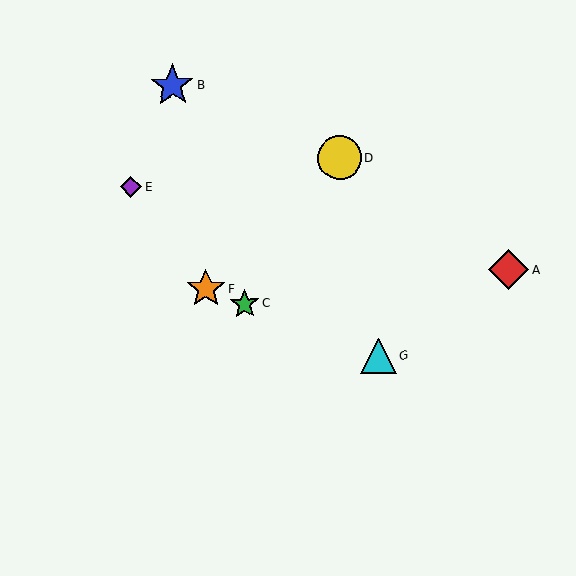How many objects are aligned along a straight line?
3 objects (C, F, G) are aligned along a straight line.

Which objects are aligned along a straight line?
Objects C, F, G are aligned along a straight line.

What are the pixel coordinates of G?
Object G is at (378, 356).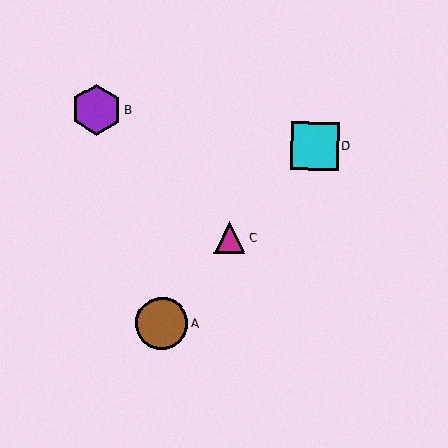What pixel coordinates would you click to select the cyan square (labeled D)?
Click at (315, 146) to select the cyan square D.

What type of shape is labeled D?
Shape D is a cyan square.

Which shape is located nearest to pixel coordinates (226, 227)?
The magenta triangle (labeled C) at (230, 237) is nearest to that location.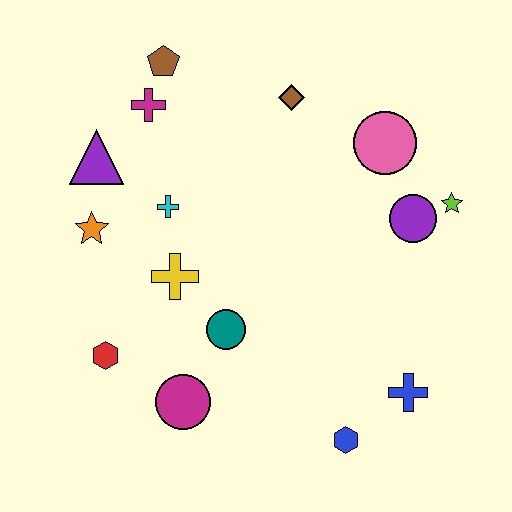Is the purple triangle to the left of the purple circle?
Yes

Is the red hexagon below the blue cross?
No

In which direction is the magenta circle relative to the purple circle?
The magenta circle is to the left of the purple circle.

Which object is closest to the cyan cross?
The yellow cross is closest to the cyan cross.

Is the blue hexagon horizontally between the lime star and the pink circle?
No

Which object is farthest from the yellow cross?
The lime star is farthest from the yellow cross.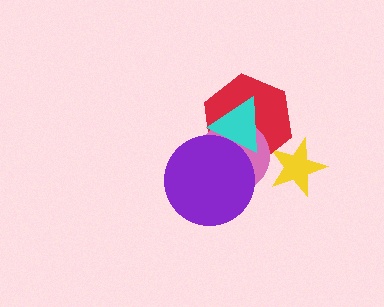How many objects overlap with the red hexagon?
4 objects overlap with the red hexagon.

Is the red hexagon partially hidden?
Yes, it is partially covered by another shape.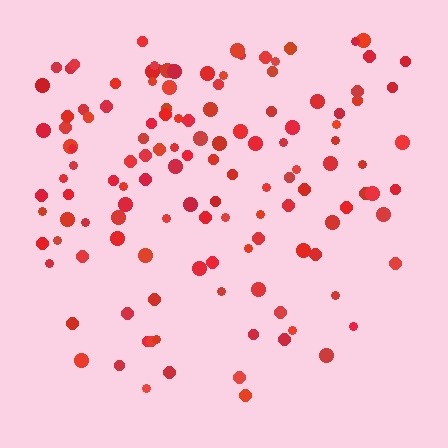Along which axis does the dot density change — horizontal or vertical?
Vertical.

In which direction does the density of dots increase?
From bottom to top, with the top side densest.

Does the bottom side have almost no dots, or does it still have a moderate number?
Still a moderate number, just noticeably fewer than the top.